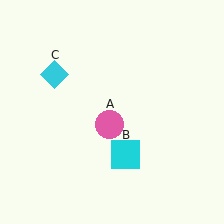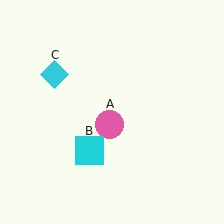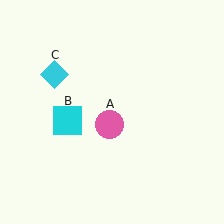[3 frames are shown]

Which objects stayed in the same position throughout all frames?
Pink circle (object A) and cyan diamond (object C) remained stationary.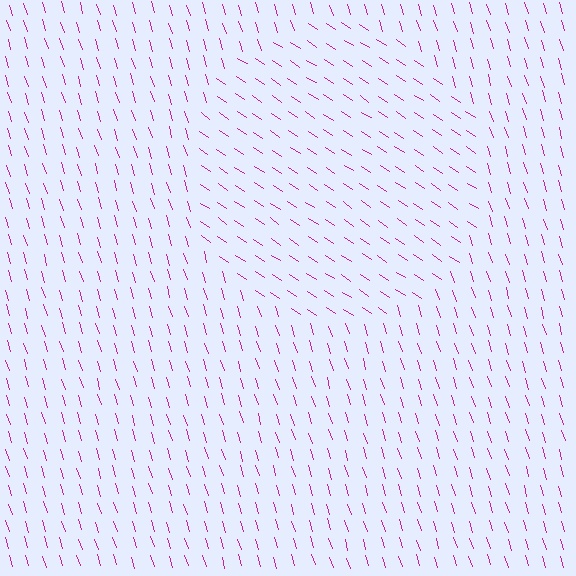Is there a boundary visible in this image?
Yes, there is a texture boundary formed by a change in line orientation.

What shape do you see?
I see a circle.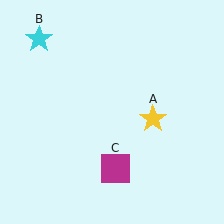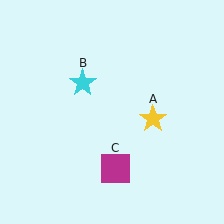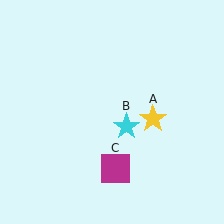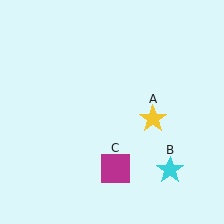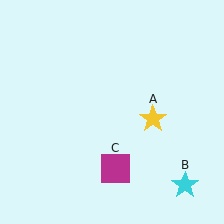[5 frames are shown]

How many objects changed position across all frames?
1 object changed position: cyan star (object B).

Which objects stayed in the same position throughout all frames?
Yellow star (object A) and magenta square (object C) remained stationary.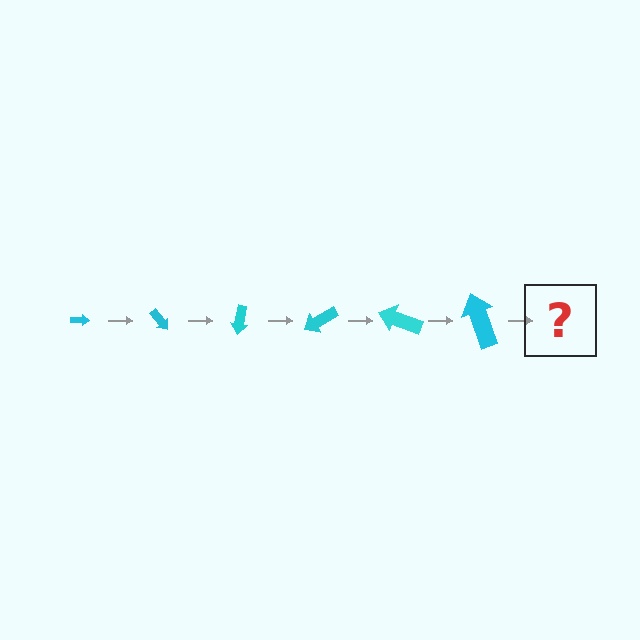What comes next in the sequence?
The next element should be an arrow, larger than the previous one and rotated 300 degrees from the start.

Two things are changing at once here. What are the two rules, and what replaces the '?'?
The two rules are that the arrow grows larger each step and it rotates 50 degrees each step. The '?' should be an arrow, larger than the previous one and rotated 300 degrees from the start.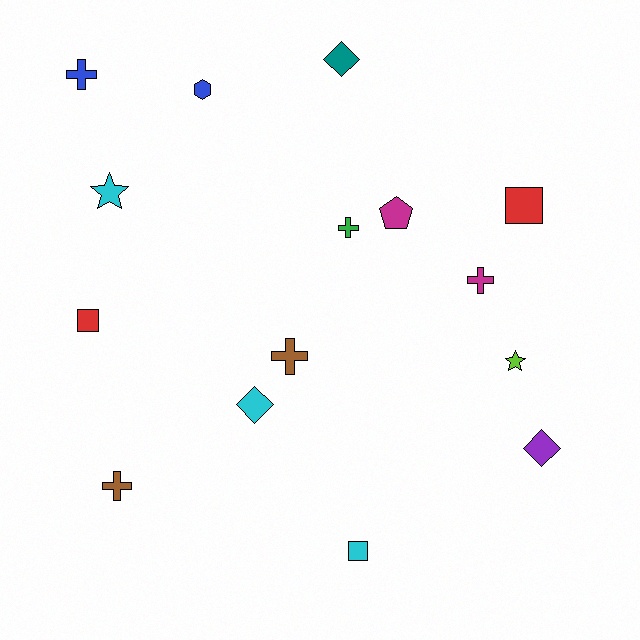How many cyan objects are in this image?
There are 3 cyan objects.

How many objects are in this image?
There are 15 objects.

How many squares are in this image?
There are 3 squares.